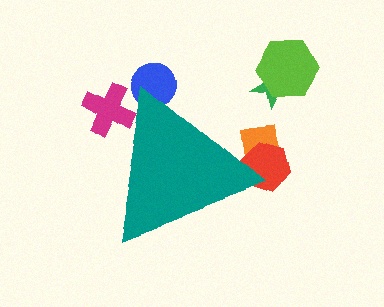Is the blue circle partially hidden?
Yes, the blue circle is partially hidden behind the teal triangle.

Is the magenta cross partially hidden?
Yes, the magenta cross is partially hidden behind the teal triangle.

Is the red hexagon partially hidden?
Yes, the red hexagon is partially hidden behind the teal triangle.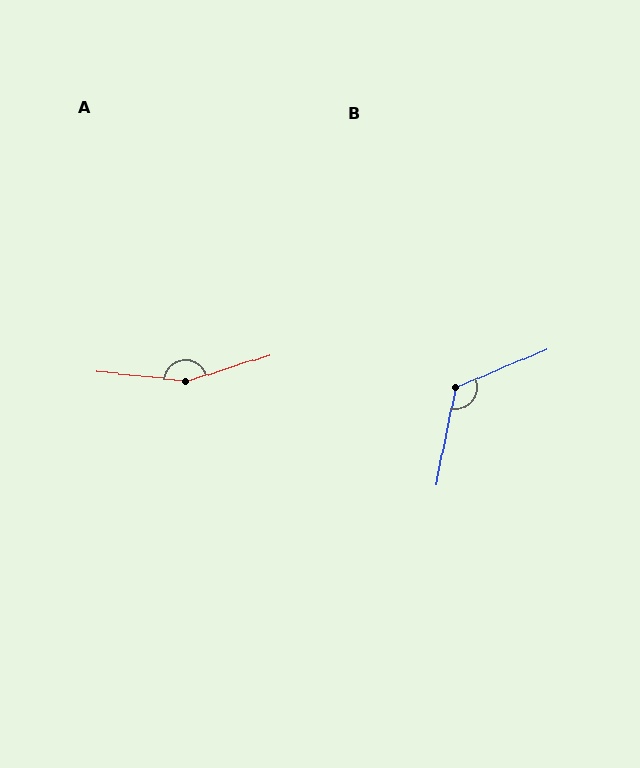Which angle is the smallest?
B, at approximately 125 degrees.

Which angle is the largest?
A, at approximately 156 degrees.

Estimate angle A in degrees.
Approximately 156 degrees.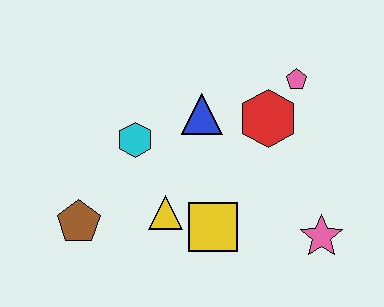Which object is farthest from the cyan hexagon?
The pink star is farthest from the cyan hexagon.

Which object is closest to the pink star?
The yellow square is closest to the pink star.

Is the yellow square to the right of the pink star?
No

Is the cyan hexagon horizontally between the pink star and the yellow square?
No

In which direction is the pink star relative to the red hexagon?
The pink star is below the red hexagon.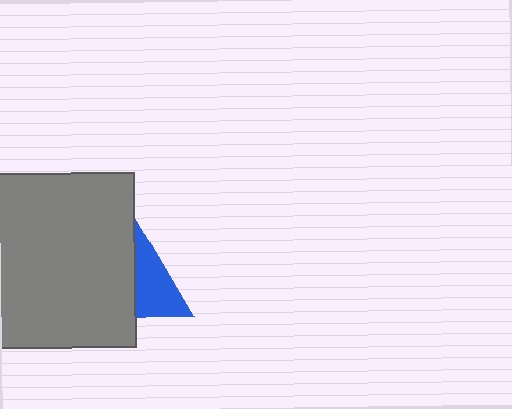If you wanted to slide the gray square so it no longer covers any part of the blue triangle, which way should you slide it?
Slide it left — that is the most direct way to separate the two shapes.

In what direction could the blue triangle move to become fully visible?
The blue triangle could move right. That would shift it out from behind the gray square entirely.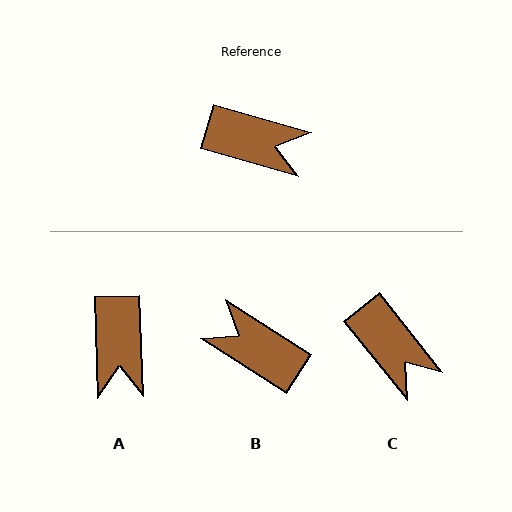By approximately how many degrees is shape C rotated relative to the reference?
Approximately 35 degrees clockwise.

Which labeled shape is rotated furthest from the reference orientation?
B, about 163 degrees away.